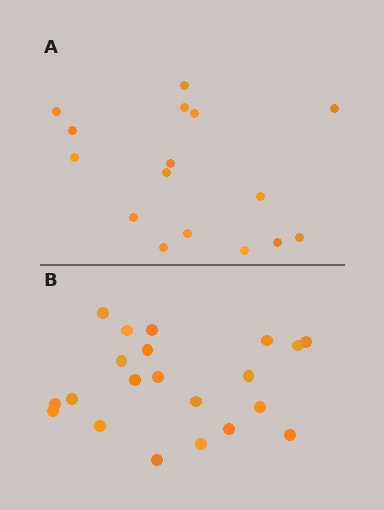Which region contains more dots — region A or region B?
Region B (the bottom region) has more dots.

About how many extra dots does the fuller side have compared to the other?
Region B has about 5 more dots than region A.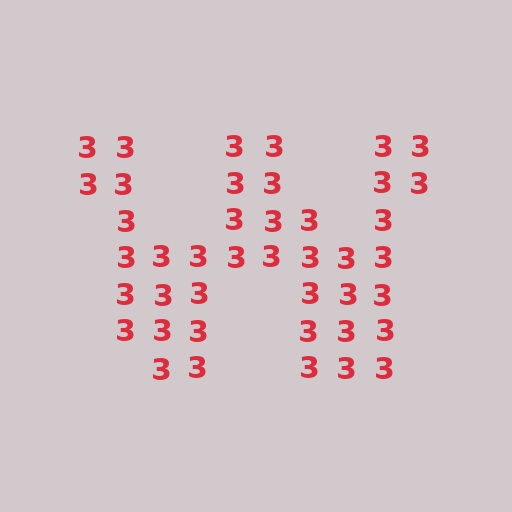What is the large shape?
The large shape is the letter W.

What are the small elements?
The small elements are digit 3's.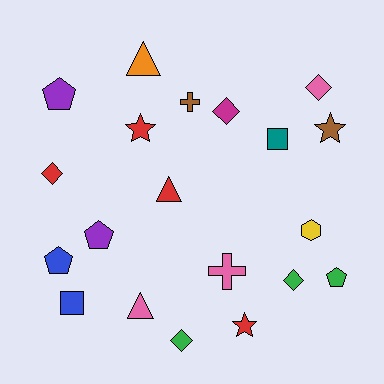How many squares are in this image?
There are 2 squares.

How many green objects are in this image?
There are 3 green objects.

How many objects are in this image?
There are 20 objects.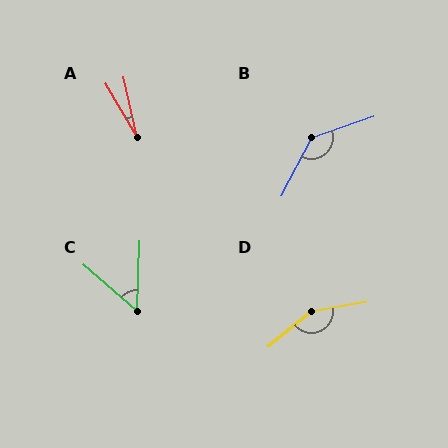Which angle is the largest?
D, at approximately 150 degrees.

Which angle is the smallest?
A, at approximately 18 degrees.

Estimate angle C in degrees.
Approximately 51 degrees.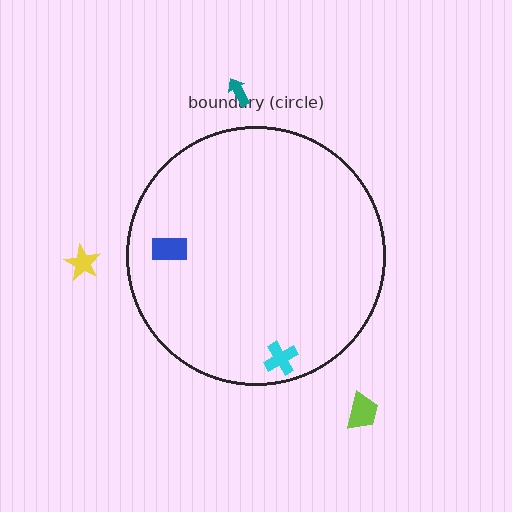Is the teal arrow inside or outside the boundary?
Outside.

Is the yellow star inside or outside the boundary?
Outside.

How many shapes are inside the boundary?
2 inside, 3 outside.